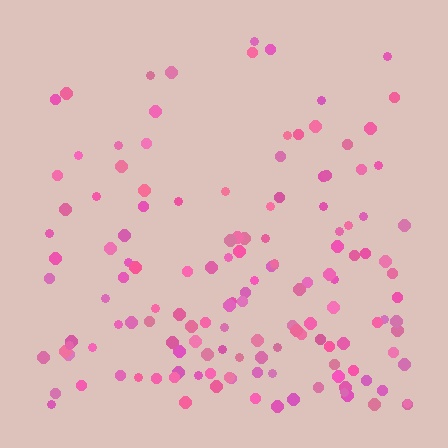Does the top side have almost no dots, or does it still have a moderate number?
Still a moderate number, just noticeably fewer than the bottom.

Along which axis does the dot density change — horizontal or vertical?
Vertical.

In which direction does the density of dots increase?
From top to bottom, with the bottom side densest.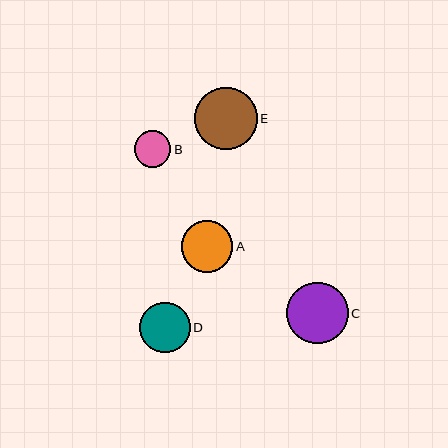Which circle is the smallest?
Circle B is the smallest with a size of approximately 37 pixels.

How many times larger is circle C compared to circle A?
Circle C is approximately 1.2 times the size of circle A.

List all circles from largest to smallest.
From largest to smallest: E, C, A, D, B.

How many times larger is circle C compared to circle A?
Circle C is approximately 1.2 times the size of circle A.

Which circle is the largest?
Circle E is the largest with a size of approximately 63 pixels.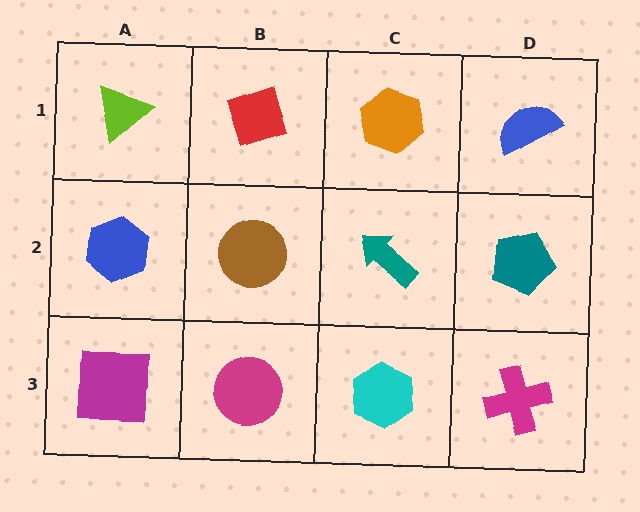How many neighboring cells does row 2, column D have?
3.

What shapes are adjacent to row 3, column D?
A teal pentagon (row 2, column D), a cyan hexagon (row 3, column C).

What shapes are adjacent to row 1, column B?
A brown circle (row 2, column B), a lime triangle (row 1, column A), an orange hexagon (row 1, column C).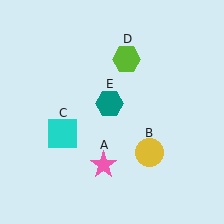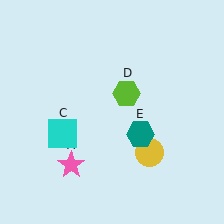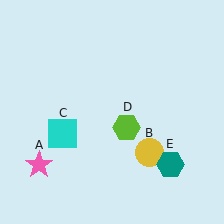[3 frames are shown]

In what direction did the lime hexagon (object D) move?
The lime hexagon (object D) moved down.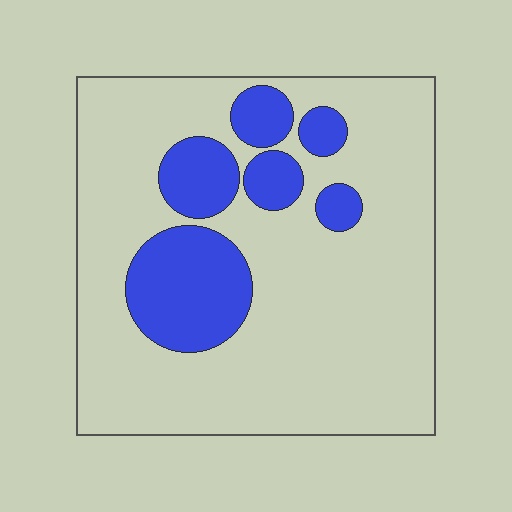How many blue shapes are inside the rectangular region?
6.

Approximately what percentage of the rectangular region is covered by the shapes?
Approximately 20%.